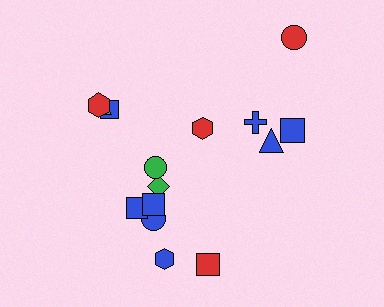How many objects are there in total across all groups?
There are 15 objects.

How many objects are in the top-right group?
There are 5 objects.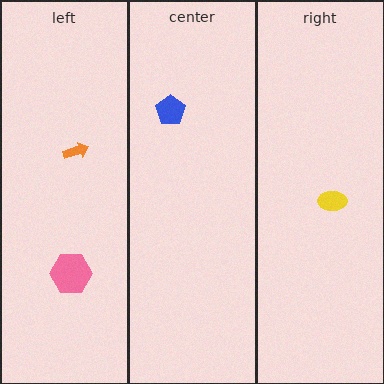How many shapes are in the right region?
1.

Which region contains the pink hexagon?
The left region.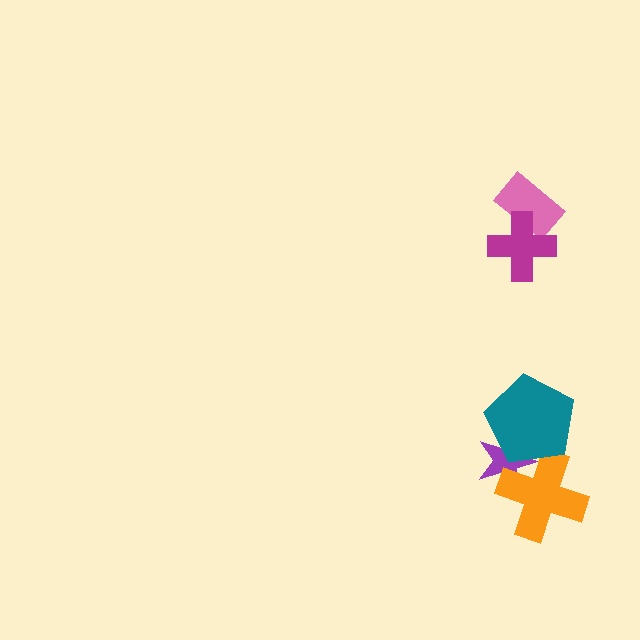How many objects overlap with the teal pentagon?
2 objects overlap with the teal pentagon.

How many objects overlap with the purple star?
2 objects overlap with the purple star.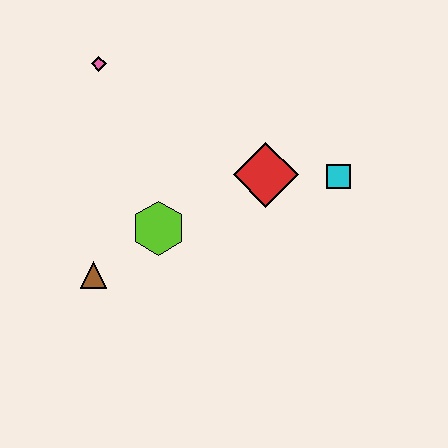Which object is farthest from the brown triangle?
The cyan square is farthest from the brown triangle.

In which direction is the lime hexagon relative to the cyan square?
The lime hexagon is to the left of the cyan square.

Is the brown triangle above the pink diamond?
No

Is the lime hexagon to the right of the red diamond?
No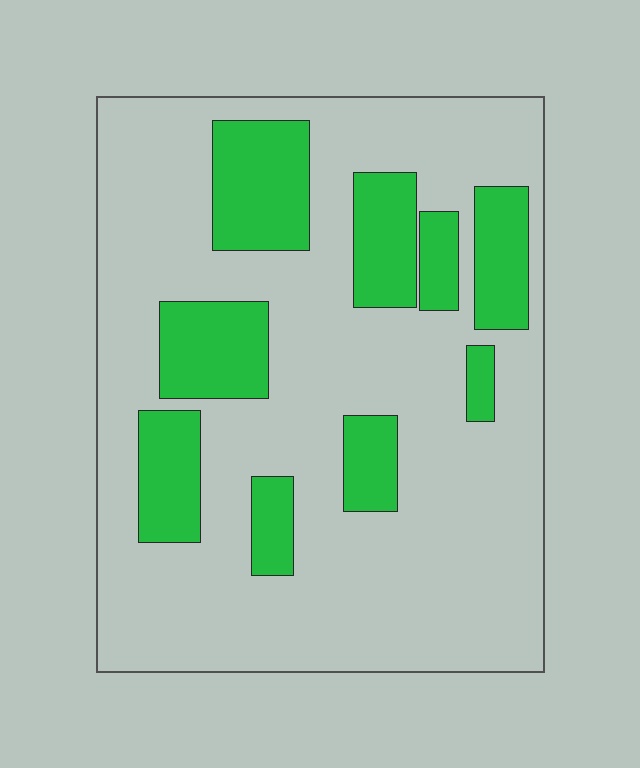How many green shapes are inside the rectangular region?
9.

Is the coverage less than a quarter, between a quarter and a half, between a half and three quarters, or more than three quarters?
Less than a quarter.